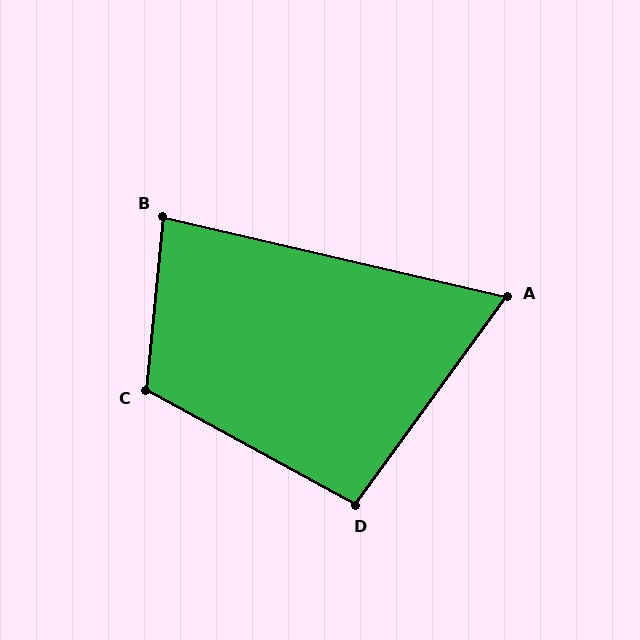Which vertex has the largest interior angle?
C, at approximately 113 degrees.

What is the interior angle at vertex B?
Approximately 83 degrees (acute).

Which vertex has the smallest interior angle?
A, at approximately 67 degrees.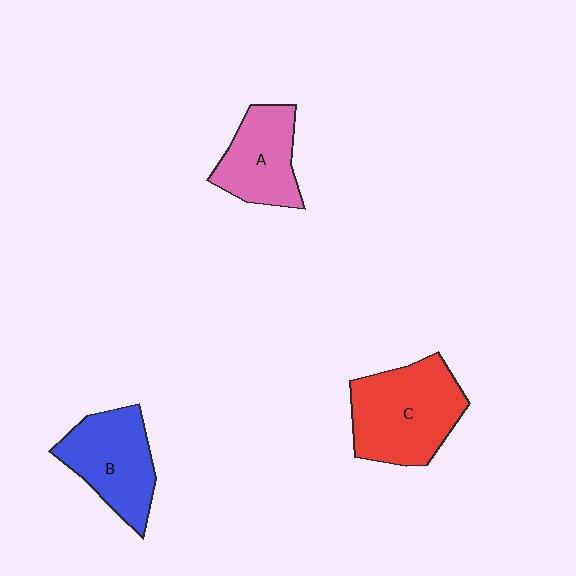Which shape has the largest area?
Shape C (red).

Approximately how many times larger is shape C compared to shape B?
Approximately 1.3 times.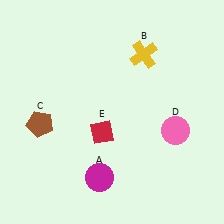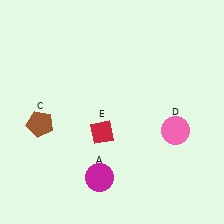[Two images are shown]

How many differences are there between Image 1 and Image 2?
There is 1 difference between the two images.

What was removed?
The yellow cross (B) was removed in Image 2.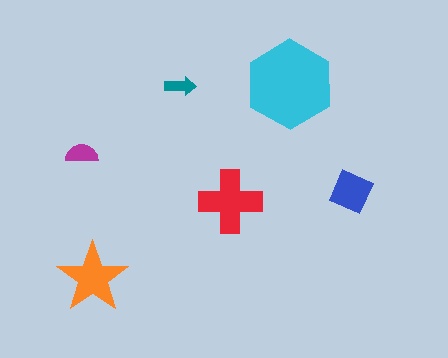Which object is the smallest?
The teal arrow.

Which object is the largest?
The cyan hexagon.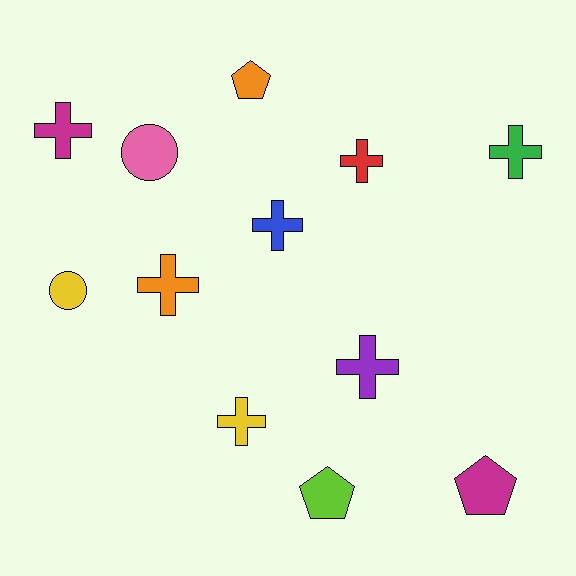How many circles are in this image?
There are 2 circles.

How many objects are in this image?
There are 12 objects.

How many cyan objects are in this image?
There are no cyan objects.